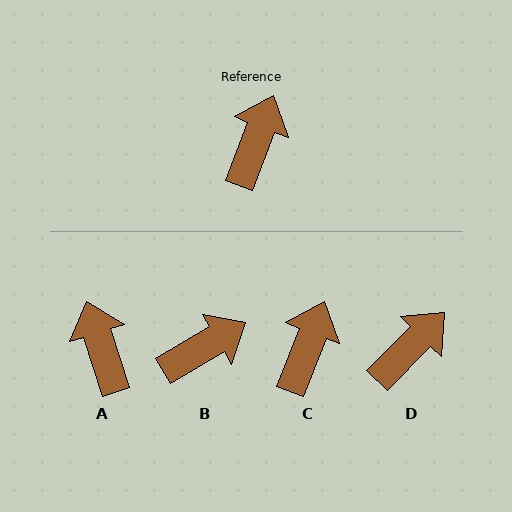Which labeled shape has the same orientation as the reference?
C.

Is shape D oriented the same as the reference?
No, it is off by about 23 degrees.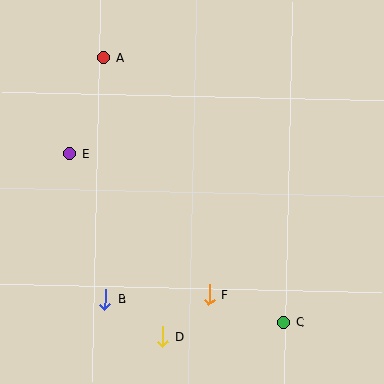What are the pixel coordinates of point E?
Point E is at (70, 153).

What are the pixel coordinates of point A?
Point A is at (104, 58).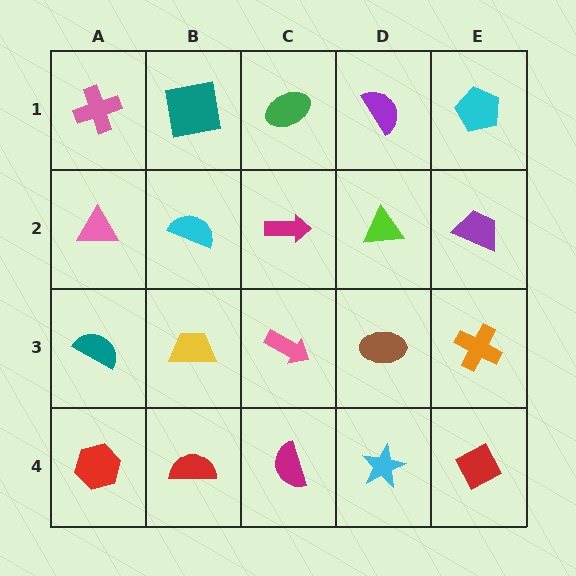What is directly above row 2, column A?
A pink cross.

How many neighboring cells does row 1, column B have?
3.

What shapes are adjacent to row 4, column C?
A pink arrow (row 3, column C), a red semicircle (row 4, column B), a cyan star (row 4, column D).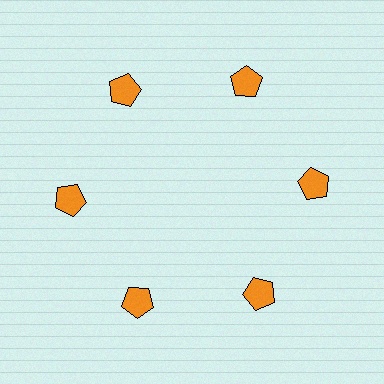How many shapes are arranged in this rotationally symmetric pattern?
There are 6 shapes, arranged in 6 groups of 1.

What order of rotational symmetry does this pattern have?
This pattern has 6-fold rotational symmetry.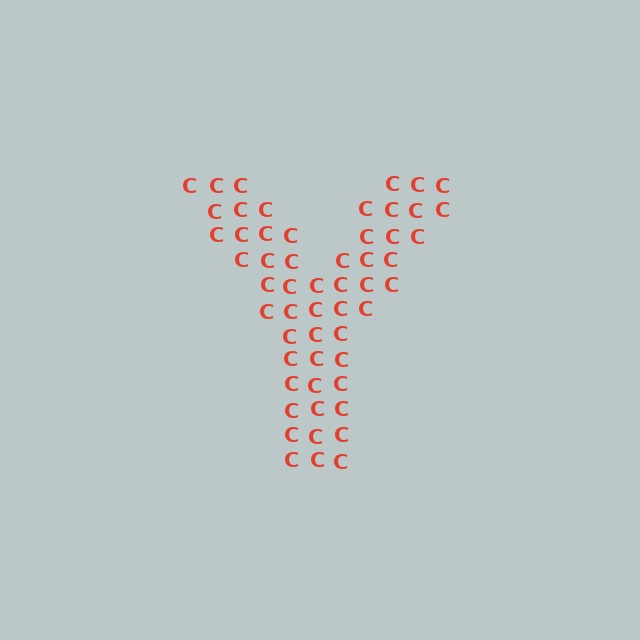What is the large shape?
The large shape is the letter Y.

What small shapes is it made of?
It is made of small letter C's.